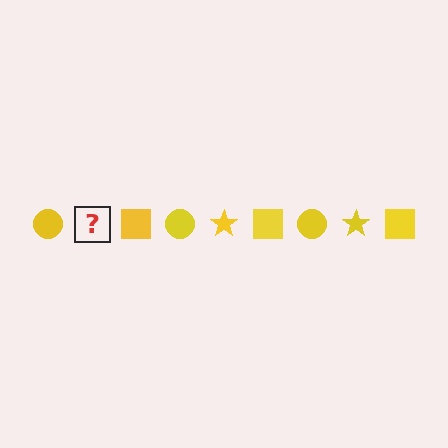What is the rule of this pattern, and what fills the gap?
The rule is that the pattern cycles through circle, star, square shapes in yellow. The gap should be filled with a yellow star.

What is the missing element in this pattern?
The missing element is a yellow star.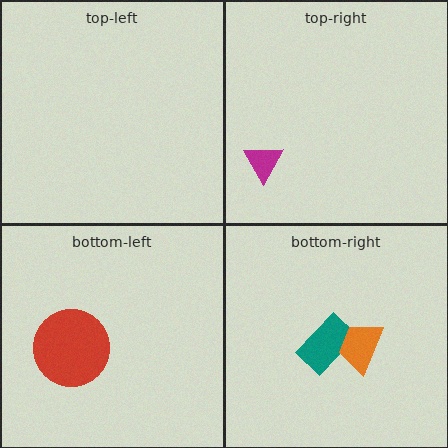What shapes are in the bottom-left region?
The red circle.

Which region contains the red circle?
The bottom-left region.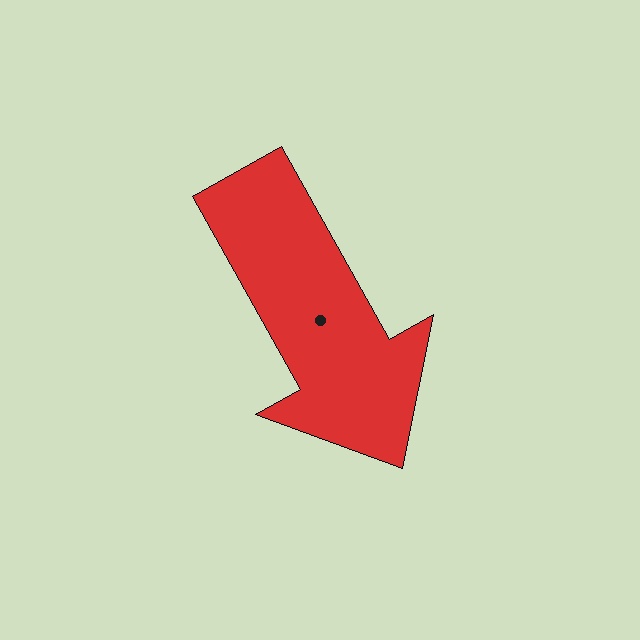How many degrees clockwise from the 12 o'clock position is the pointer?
Approximately 151 degrees.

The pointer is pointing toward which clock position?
Roughly 5 o'clock.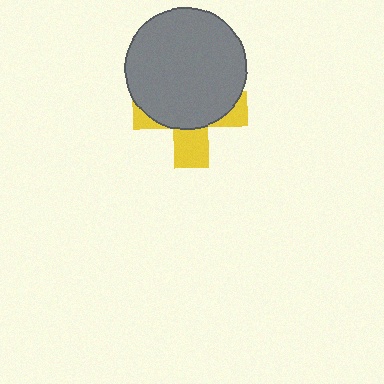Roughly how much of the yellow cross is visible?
A small part of it is visible (roughly 35%).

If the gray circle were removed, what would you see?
You would see the complete yellow cross.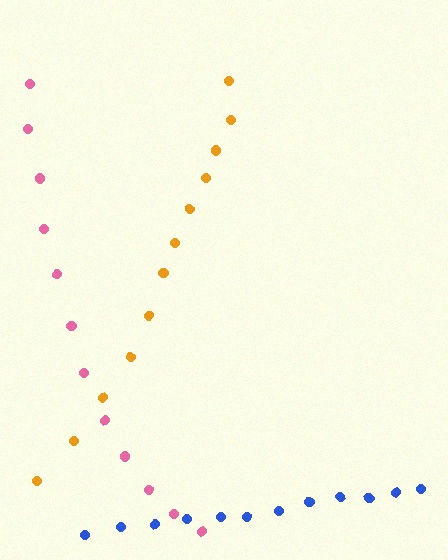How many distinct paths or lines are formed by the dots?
There are 3 distinct paths.